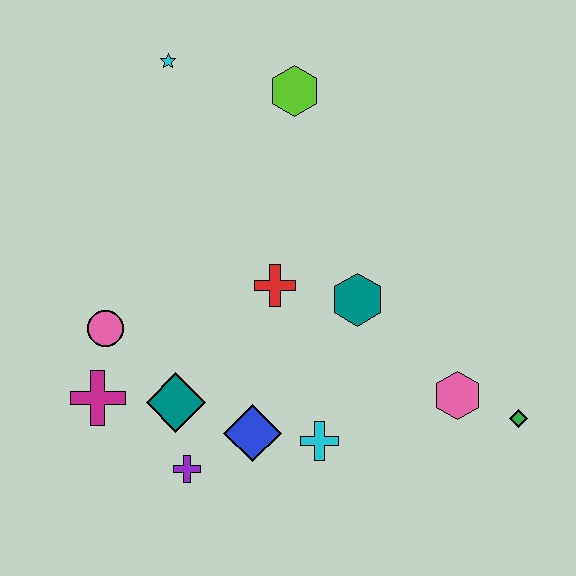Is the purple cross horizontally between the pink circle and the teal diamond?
No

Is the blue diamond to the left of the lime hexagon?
Yes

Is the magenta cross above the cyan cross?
Yes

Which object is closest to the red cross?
The teal hexagon is closest to the red cross.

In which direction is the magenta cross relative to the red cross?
The magenta cross is to the left of the red cross.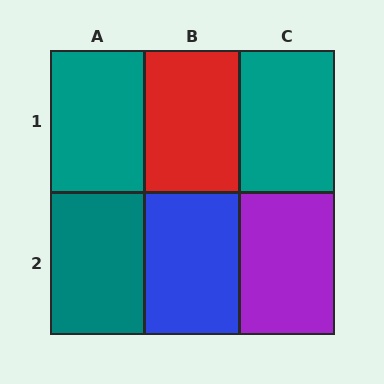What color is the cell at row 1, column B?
Red.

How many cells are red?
1 cell is red.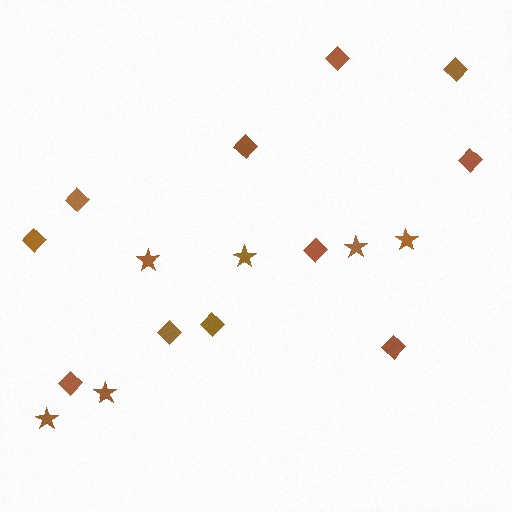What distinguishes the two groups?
There are 2 groups: one group of diamonds (11) and one group of stars (6).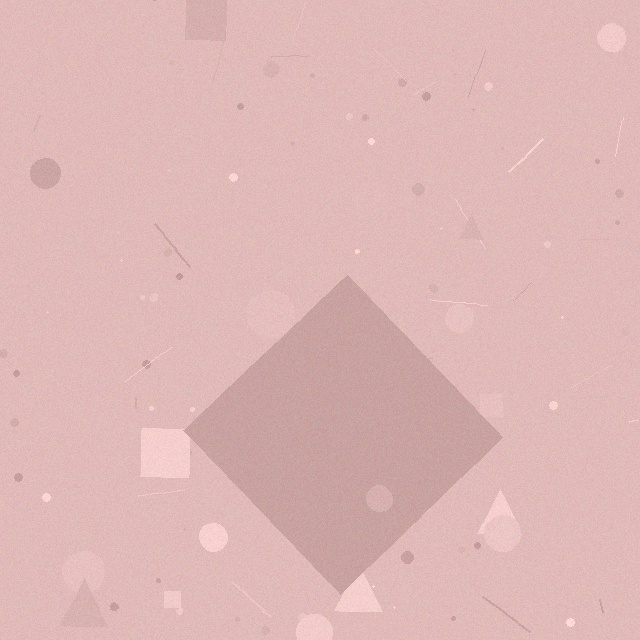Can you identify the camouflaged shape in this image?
The camouflaged shape is a diamond.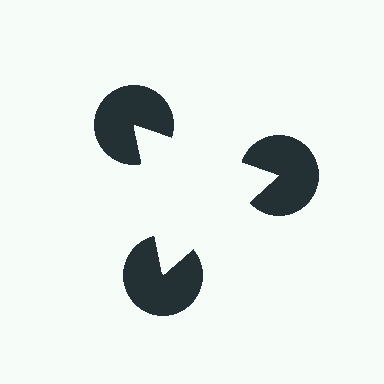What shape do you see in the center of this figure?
An illusory triangle — its edges are inferred from the aligned wedge cuts in the pac-man discs, not physically drawn.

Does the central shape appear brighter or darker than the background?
It typically appears slightly brighter than the background, even though no actual brightness change is drawn.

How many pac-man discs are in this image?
There are 3 — one at each vertex of the illusory triangle.